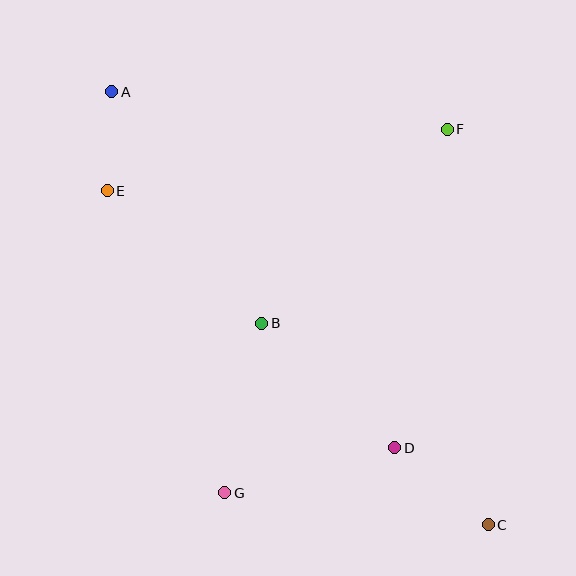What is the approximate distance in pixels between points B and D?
The distance between B and D is approximately 182 pixels.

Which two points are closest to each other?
Points A and E are closest to each other.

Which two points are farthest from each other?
Points A and C are farthest from each other.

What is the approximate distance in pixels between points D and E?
The distance between D and E is approximately 386 pixels.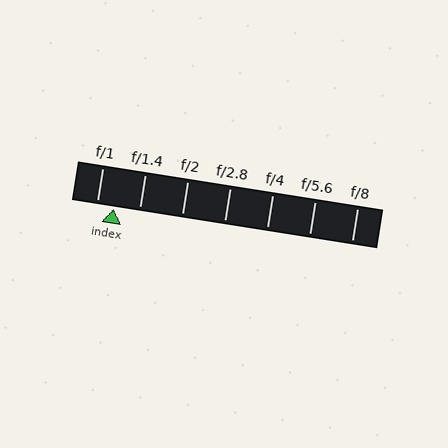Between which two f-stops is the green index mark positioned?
The index mark is between f/1 and f/1.4.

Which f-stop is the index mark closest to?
The index mark is closest to f/1.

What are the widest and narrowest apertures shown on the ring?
The widest aperture shown is f/1 and the narrowest is f/8.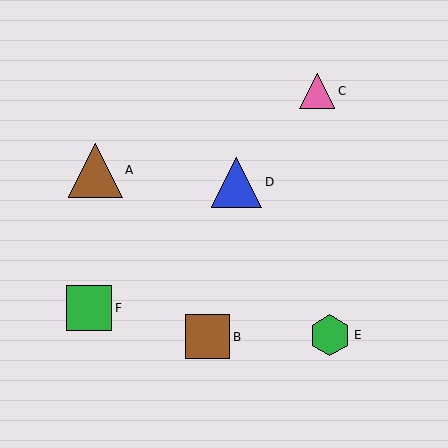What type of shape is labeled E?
Shape E is a green hexagon.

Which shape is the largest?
The brown triangle (labeled A) is the largest.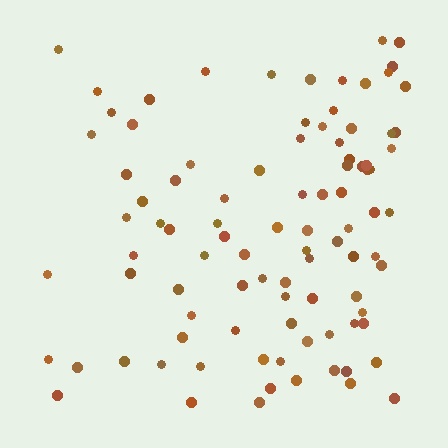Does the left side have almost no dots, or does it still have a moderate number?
Still a moderate number, just noticeably fewer than the right.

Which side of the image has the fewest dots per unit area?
The left.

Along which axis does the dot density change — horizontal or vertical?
Horizontal.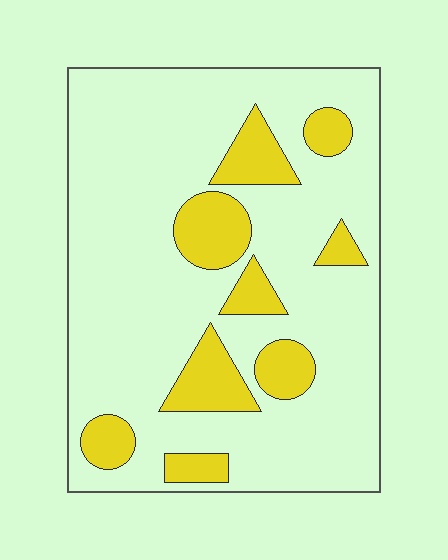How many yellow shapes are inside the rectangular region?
9.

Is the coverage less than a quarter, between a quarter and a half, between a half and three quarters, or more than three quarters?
Less than a quarter.